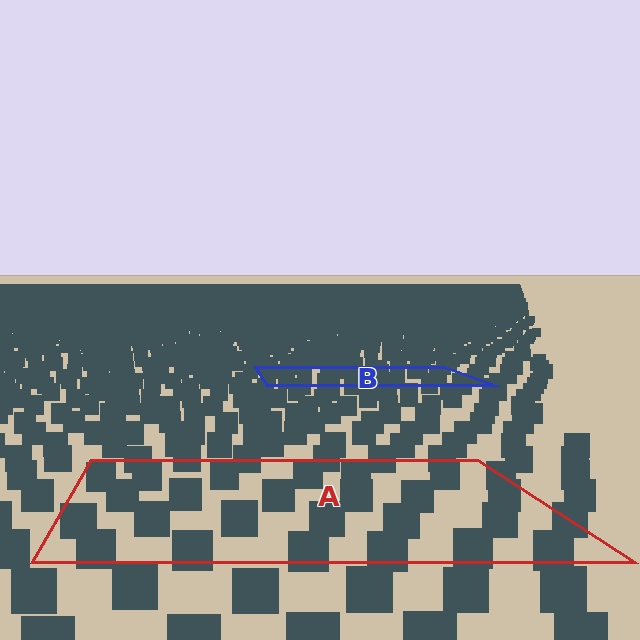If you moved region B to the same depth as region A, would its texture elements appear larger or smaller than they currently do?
They would appear larger. At a closer depth, the same texture elements are projected at a bigger on-screen size.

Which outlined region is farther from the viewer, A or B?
Region B is farther from the viewer — the texture elements inside it appear smaller and more densely packed.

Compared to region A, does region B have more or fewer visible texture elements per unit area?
Region B has more texture elements per unit area — they are packed more densely because it is farther away.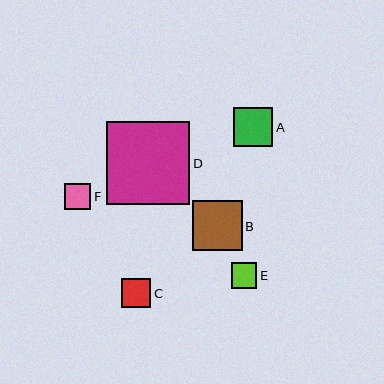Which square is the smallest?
Square E is the smallest with a size of approximately 26 pixels.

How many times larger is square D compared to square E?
Square D is approximately 3.3 times the size of square E.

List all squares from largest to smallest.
From largest to smallest: D, B, A, C, F, E.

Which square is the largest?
Square D is the largest with a size of approximately 83 pixels.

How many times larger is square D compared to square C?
Square D is approximately 2.8 times the size of square C.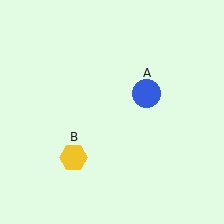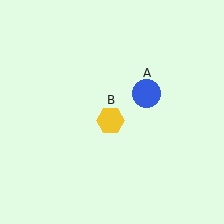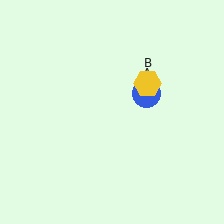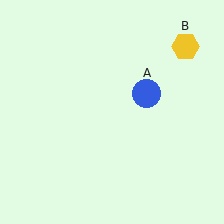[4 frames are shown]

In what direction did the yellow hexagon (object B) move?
The yellow hexagon (object B) moved up and to the right.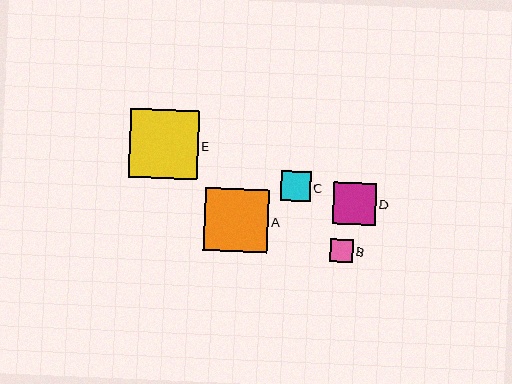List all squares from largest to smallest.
From largest to smallest: E, A, D, C, B.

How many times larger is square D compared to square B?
Square D is approximately 1.9 times the size of square B.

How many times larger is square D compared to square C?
Square D is approximately 1.4 times the size of square C.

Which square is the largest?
Square E is the largest with a size of approximately 69 pixels.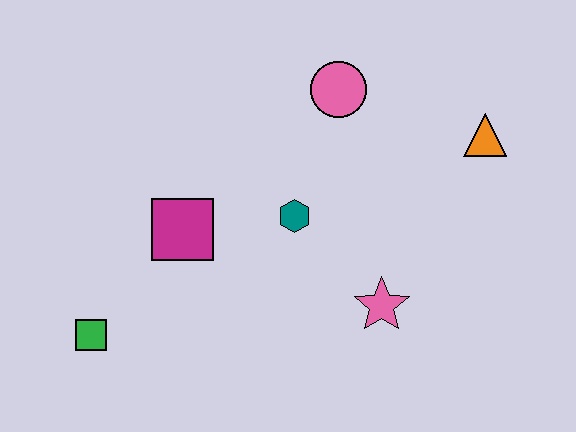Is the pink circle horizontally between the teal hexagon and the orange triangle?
Yes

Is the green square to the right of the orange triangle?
No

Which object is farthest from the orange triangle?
The green square is farthest from the orange triangle.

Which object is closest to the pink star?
The teal hexagon is closest to the pink star.